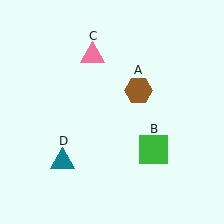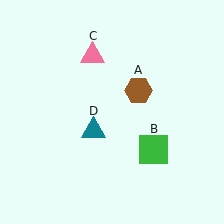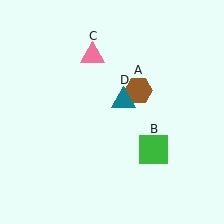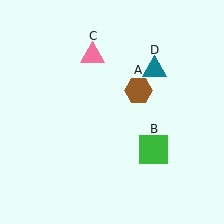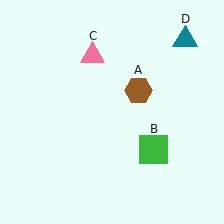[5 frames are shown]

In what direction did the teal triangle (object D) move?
The teal triangle (object D) moved up and to the right.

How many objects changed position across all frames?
1 object changed position: teal triangle (object D).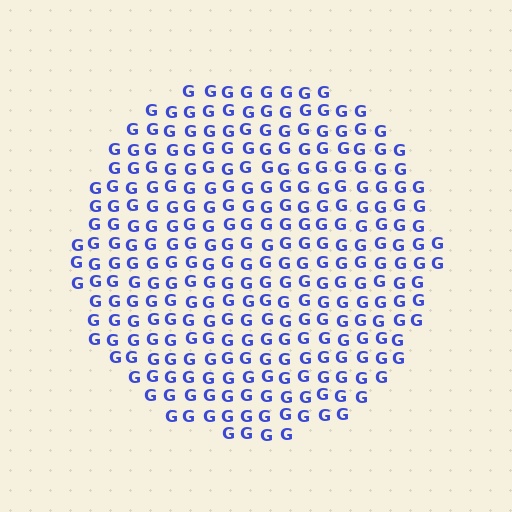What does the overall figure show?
The overall figure shows a circle.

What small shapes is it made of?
It is made of small letter G's.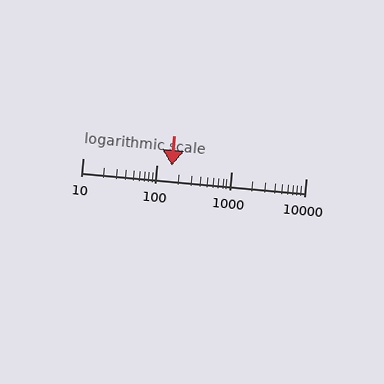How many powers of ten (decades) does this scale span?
The scale spans 3 decades, from 10 to 10000.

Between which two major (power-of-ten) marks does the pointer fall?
The pointer is between 100 and 1000.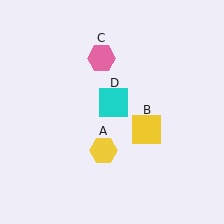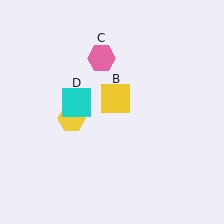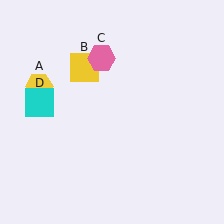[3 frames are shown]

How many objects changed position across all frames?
3 objects changed position: yellow hexagon (object A), yellow square (object B), cyan square (object D).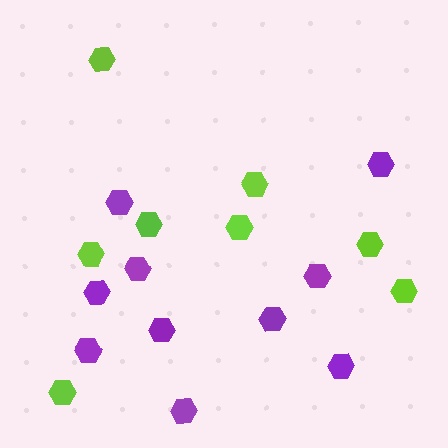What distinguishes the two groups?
There are 2 groups: one group of purple hexagons (10) and one group of lime hexagons (8).